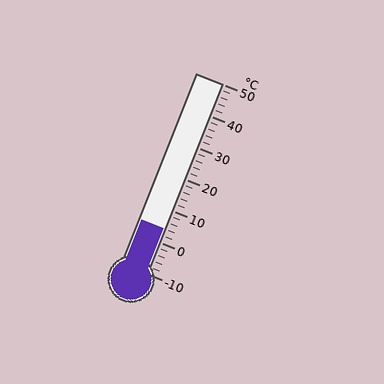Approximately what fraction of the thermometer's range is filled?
The thermometer is filled to approximately 25% of its range.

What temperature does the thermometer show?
The thermometer shows approximately 4°C.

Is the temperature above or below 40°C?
The temperature is below 40°C.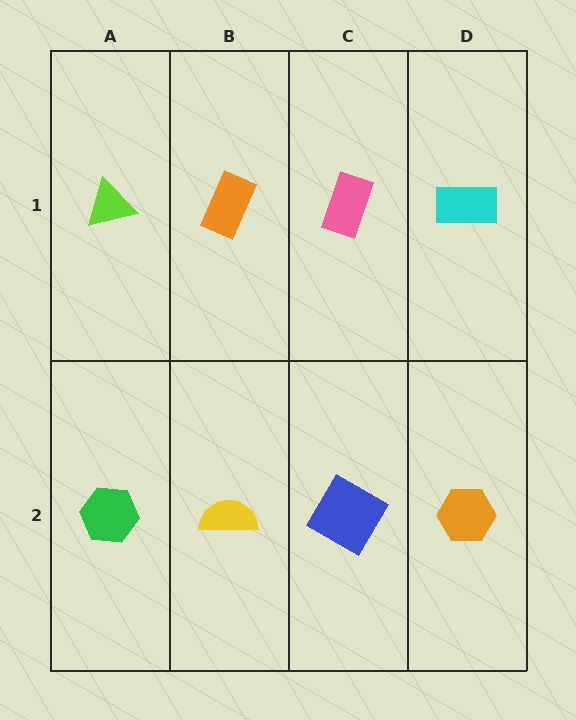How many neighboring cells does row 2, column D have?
2.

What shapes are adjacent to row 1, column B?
A yellow semicircle (row 2, column B), a lime triangle (row 1, column A), a pink rectangle (row 1, column C).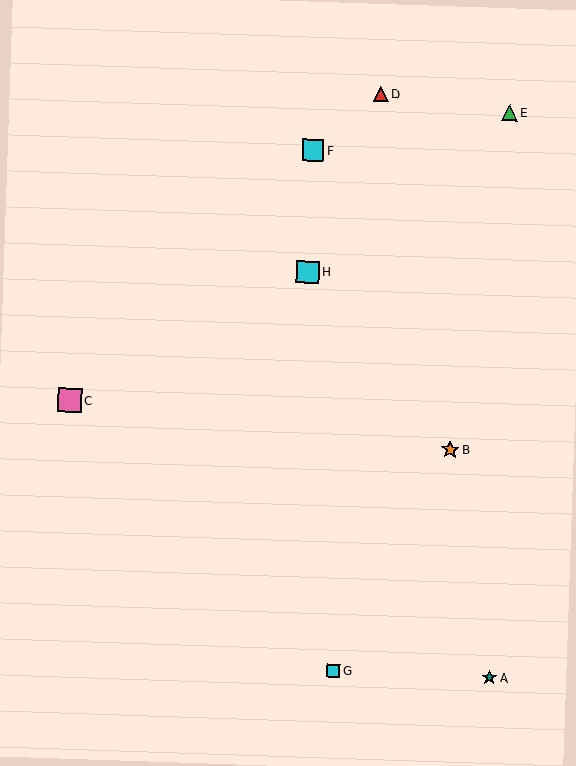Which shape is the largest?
The pink square (labeled C) is the largest.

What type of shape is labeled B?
Shape B is an orange star.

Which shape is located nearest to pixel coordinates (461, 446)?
The orange star (labeled B) at (450, 450) is nearest to that location.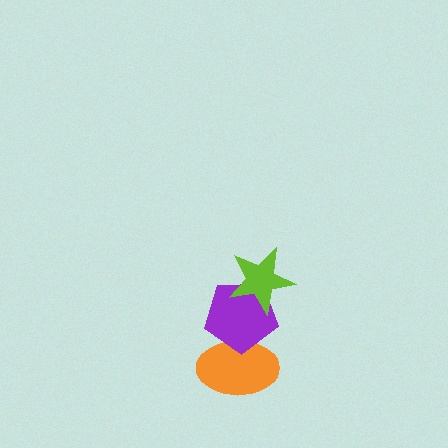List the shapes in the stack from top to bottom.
From top to bottom: the lime star, the purple pentagon, the orange ellipse.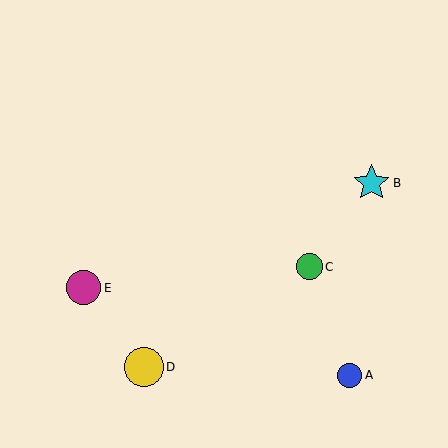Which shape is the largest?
The yellow circle (labeled D) is the largest.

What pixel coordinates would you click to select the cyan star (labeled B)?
Click at (371, 183) to select the cyan star B.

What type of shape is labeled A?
Shape A is a blue circle.